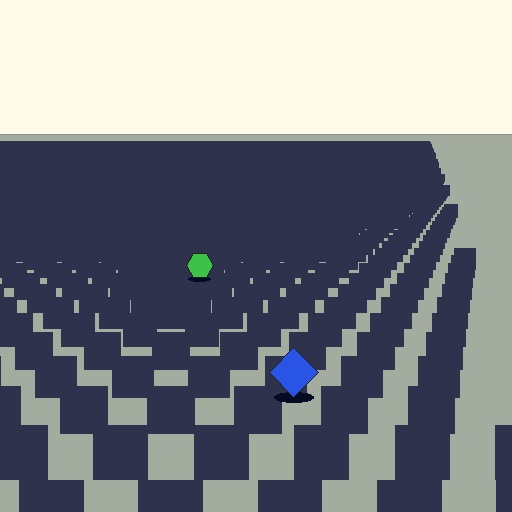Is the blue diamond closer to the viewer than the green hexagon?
Yes. The blue diamond is closer — you can tell from the texture gradient: the ground texture is coarser near it.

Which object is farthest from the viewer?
The green hexagon is farthest from the viewer. It appears smaller and the ground texture around it is denser.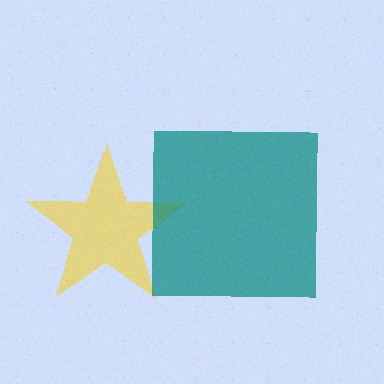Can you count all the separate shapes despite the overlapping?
Yes, there are 2 separate shapes.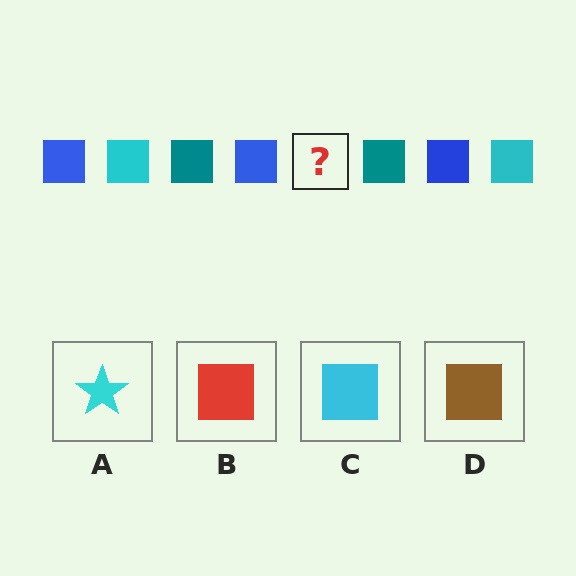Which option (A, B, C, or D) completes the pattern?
C.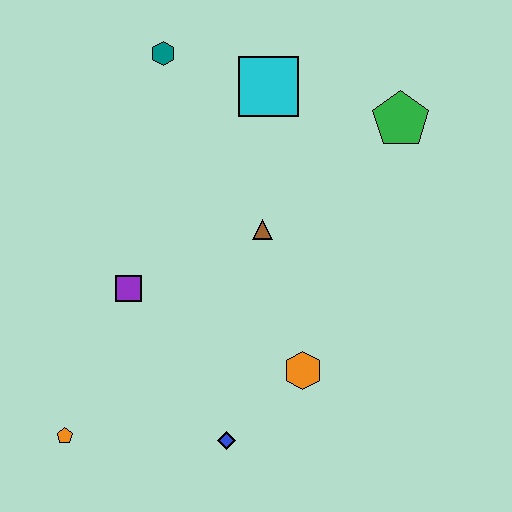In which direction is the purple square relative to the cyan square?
The purple square is below the cyan square.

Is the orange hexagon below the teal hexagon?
Yes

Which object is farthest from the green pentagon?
The orange pentagon is farthest from the green pentagon.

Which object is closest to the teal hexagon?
The cyan square is closest to the teal hexagon.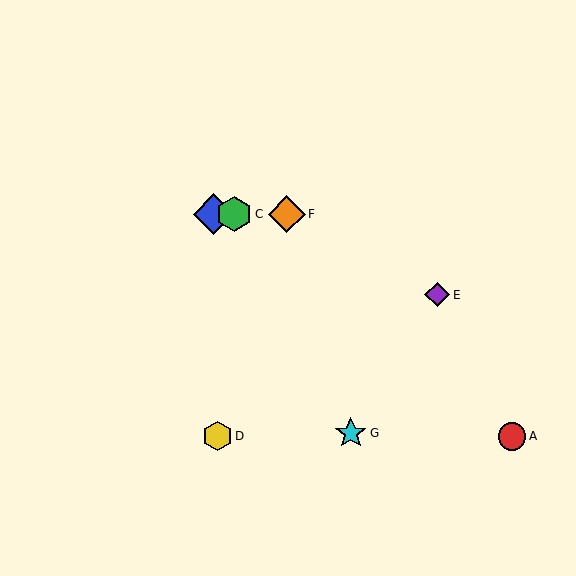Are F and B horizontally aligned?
Yes, both are at y≈214.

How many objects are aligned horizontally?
3 objects (B, C, F) are aligned horizontally.